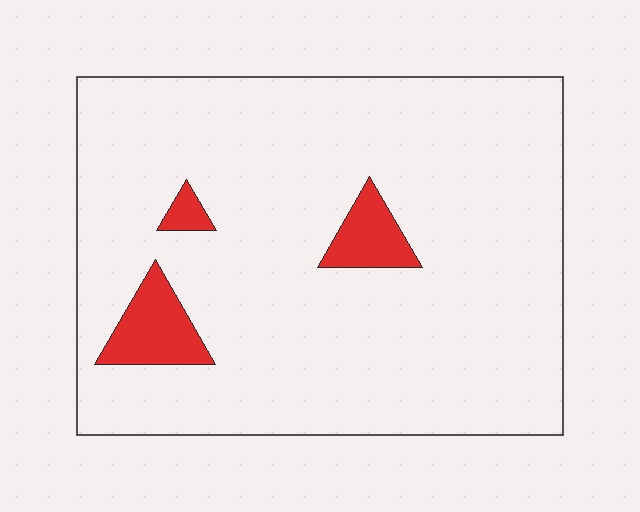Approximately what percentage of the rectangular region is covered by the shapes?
Approximately 5%.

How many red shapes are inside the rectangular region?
3.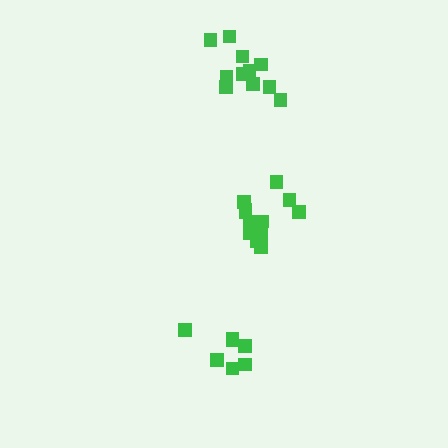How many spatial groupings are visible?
There are 3 spatial groupings.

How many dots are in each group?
Group 1: 7 dots, Group 2: 13 dots, Group 3: 11 dots (31 total).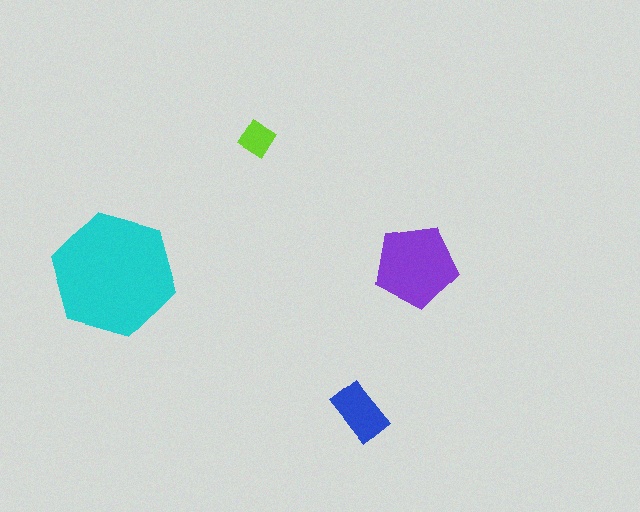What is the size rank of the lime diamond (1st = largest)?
4th.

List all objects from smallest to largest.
The lime diamond, the blue rectangle, the purple pentagon, the cyan hexagon.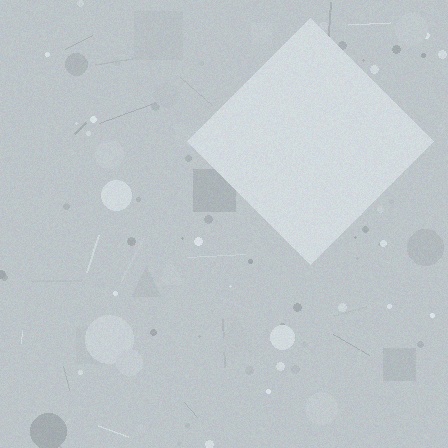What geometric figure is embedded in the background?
A diamond is embedded in the background.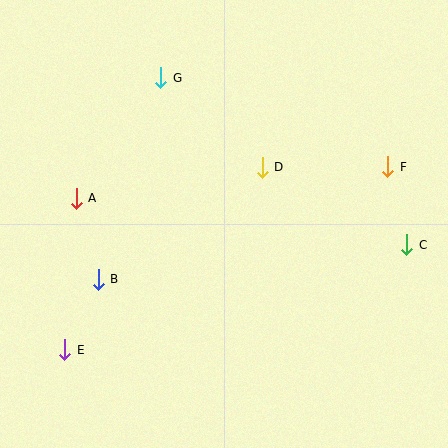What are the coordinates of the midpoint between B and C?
The midpoint between B and C is at (252, 262).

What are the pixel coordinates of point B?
Point B is at (98, 279).